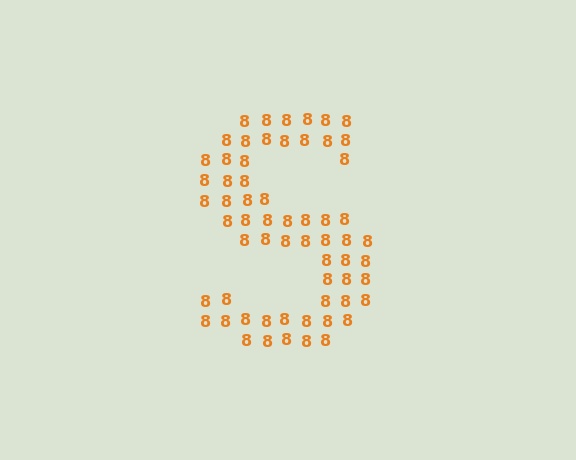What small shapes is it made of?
It is made of small digit 8's.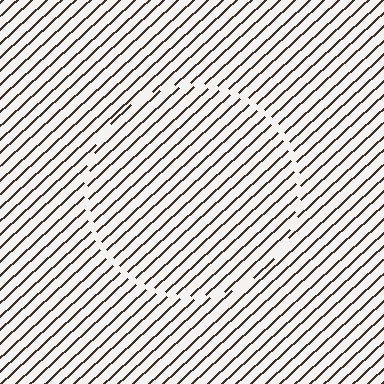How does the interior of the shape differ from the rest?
The interior of the shape contains the same grating, shifted by half a period — the contour is defined by the phase discontinuity where line-ends from the inner and outer gratings abut.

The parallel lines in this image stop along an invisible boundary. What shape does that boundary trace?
An illusory circle. The interior of the shape contains the same grating, shifted by half a period — the contour is defined by the phase discontinuity where line-ends from the inner and outer gratings abut.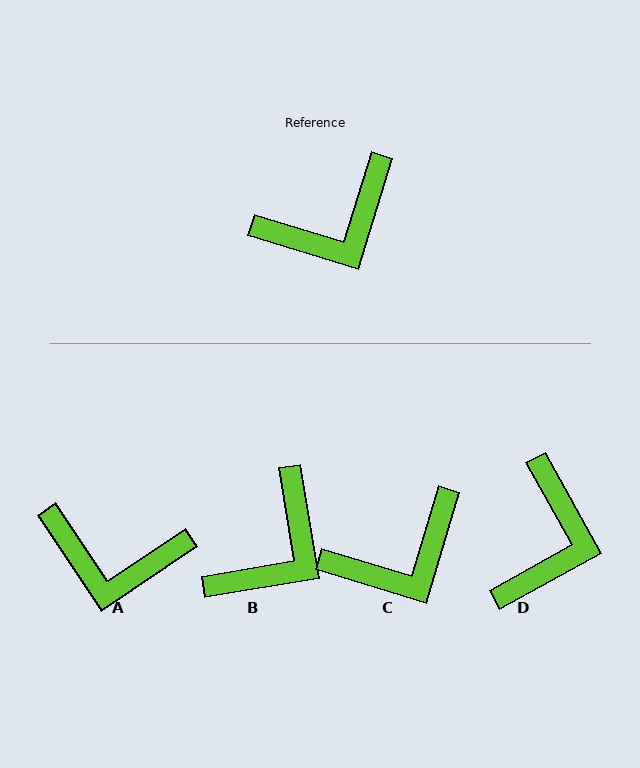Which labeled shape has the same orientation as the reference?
C.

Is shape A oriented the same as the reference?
No, it is off by about 39 degrees.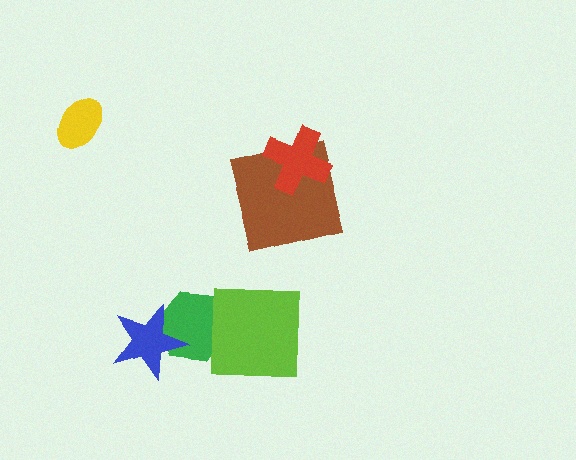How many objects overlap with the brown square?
1 object overlaps with the brown square.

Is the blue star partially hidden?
No, no other shape covers it.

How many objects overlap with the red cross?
1 object overlaps with the red cross.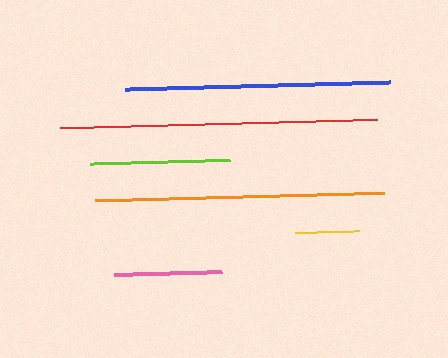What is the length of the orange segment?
The orange segment is approximately 290 pixels long.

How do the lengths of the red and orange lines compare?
The red and orange lines are approximately the same length.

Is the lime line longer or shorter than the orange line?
The orange line is longer than the lime line.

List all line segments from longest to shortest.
From longest to shortest: red, orange, blue, lime, pink, yellow.